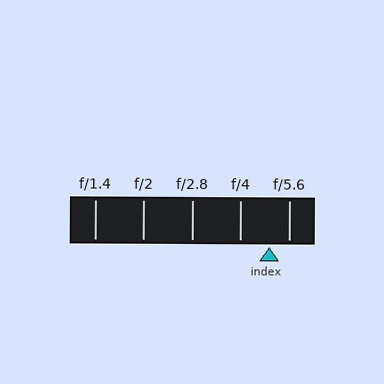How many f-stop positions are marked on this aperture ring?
There are 5 f-stop positions marked.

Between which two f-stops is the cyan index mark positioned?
The index mark is between f/4 and f/5.6.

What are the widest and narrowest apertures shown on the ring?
The widest aperture shown is f/1.4 and the narrowest is f/5.6.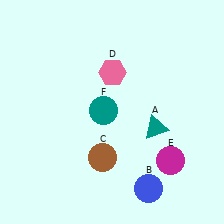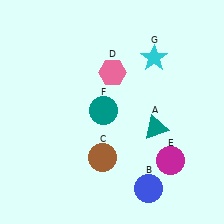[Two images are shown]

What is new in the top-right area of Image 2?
A cyan star (G) was added in the top-right area of Image 2.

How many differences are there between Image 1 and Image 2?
There is 1 difference between the two images.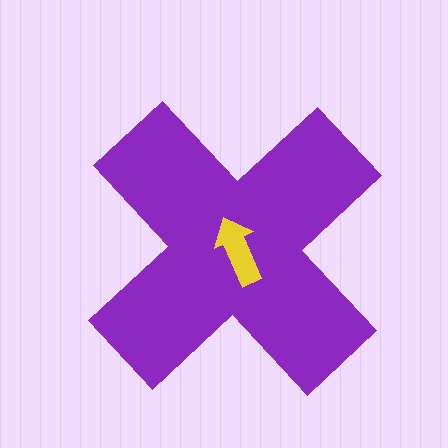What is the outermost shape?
The purple cross.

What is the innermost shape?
The yellow arrow.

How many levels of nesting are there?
2.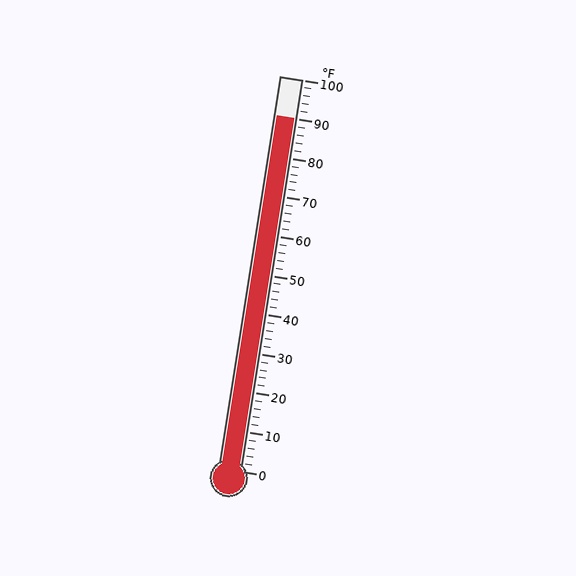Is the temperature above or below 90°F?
The temperature is at 90°F.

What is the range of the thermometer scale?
The thermometer scale ranges from 0°F to 100°F.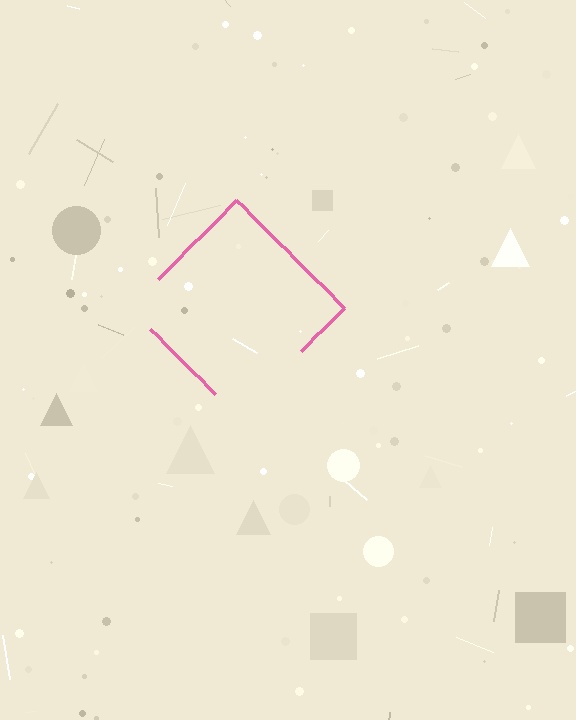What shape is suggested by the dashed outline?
The dashed outline suggests a diamond.